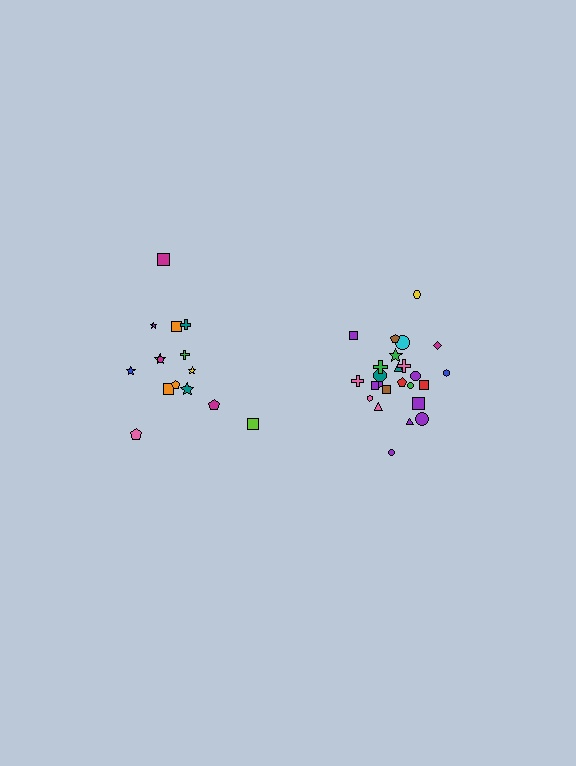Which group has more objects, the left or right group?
The right group.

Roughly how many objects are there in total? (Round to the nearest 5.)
Roughly 40 objects in total.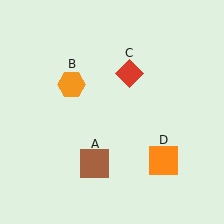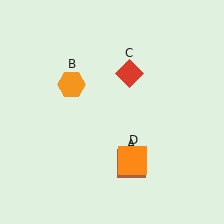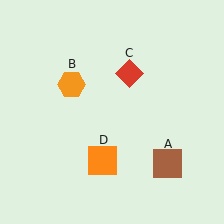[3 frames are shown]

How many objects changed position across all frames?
2 objects changed position: brown square (object A), orange square (object D).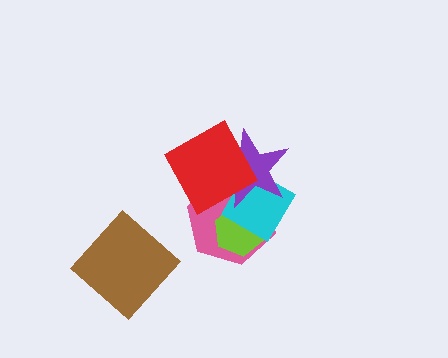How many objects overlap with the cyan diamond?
4 objects overlap with the cyan diamond.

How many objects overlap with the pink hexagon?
4 objects overlap with the pink hexagon.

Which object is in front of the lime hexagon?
The cyan diamond is in front of the lime hexagon.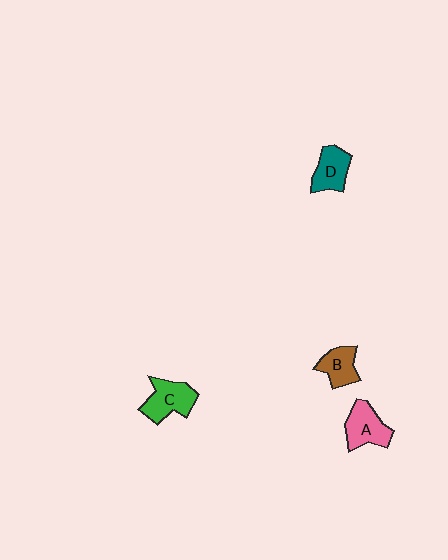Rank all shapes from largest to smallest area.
From largest to smallest: C (green), A (pink), D (teal), B (brown).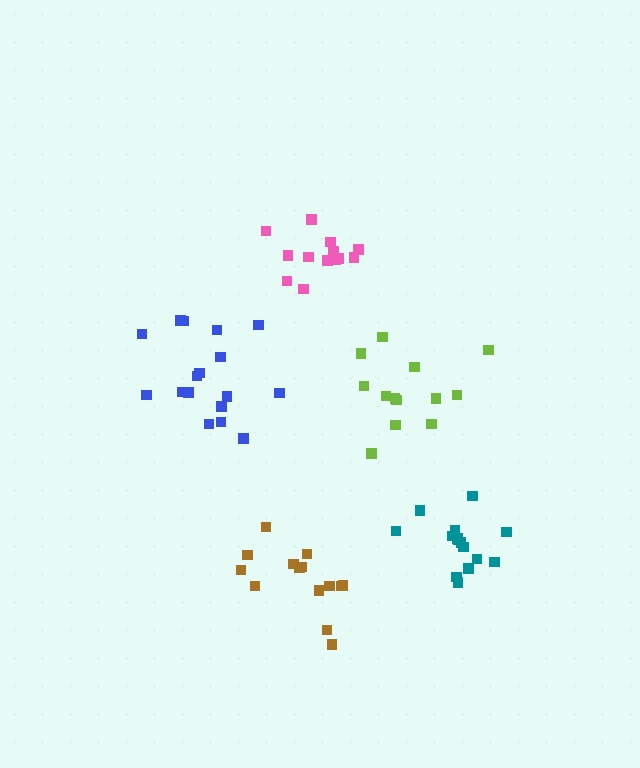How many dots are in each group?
Group 1: 17 dots, Group 2: 14 dots, Group 3: 15 dots, Group 4: 13 dots, Group 5: 13 dots (72 total).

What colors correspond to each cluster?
The clusters are colored: blue, brown, teal, pink, lime.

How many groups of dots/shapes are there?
There are 5 groups.